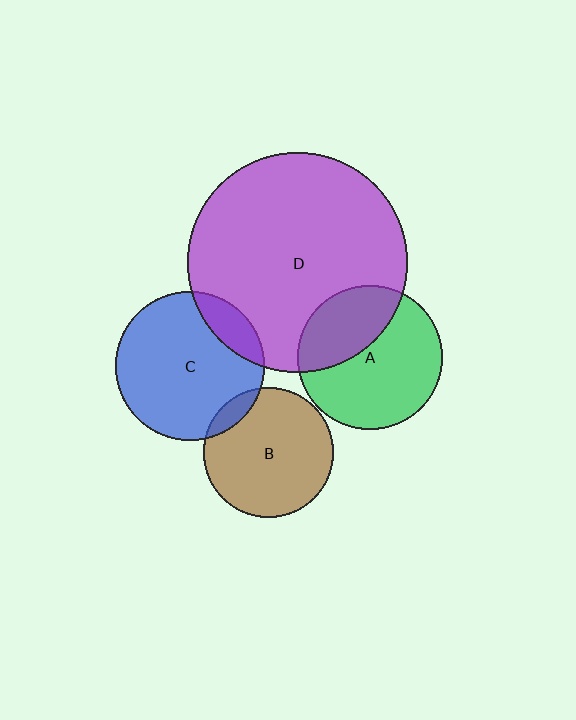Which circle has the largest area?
Circle D (purple).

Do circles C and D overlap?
Yes.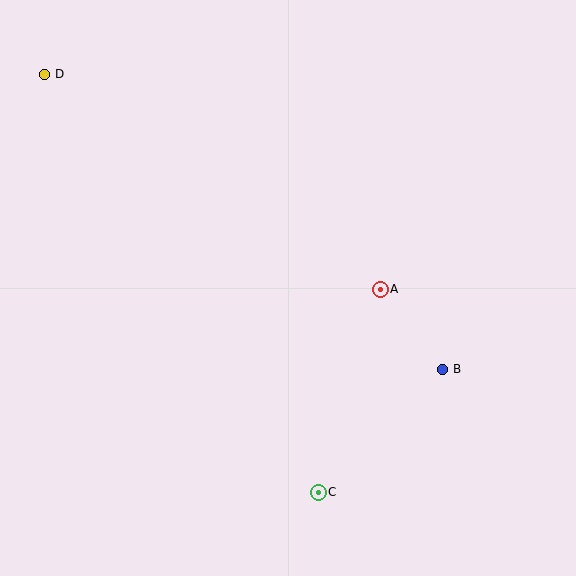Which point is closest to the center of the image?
Point A at (380, 289) is closest to the center.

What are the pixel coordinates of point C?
Point C is at (318, 492).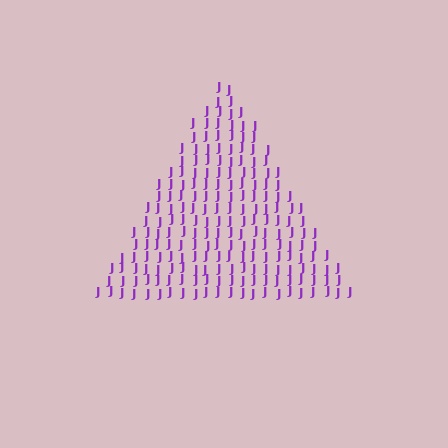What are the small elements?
The small elements are letter J's.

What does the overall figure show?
The overall figure shows a triangle.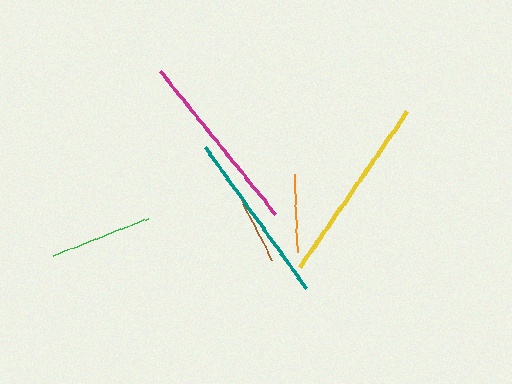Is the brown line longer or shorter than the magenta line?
The magenta line is longer than the brown line.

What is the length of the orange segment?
The orange segment is approximately 79 pixels long.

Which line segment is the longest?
The yellow line is the longest at approximately 189 pixels.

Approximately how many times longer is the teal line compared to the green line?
The teal line is approximately 1.7 times the length of the green line.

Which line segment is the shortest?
The brown line is the shortest at approximately 69 pixels.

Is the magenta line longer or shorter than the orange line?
The magenta line is longer than the orange line.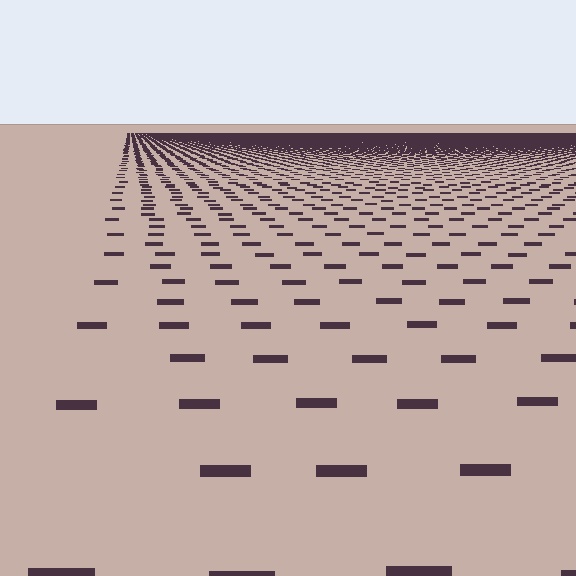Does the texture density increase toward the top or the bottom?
Density increases toward the top.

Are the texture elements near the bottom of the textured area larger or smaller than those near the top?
Larger. Near the bottom, elements are closer to the viewer and appear at a bigger on-screen size.